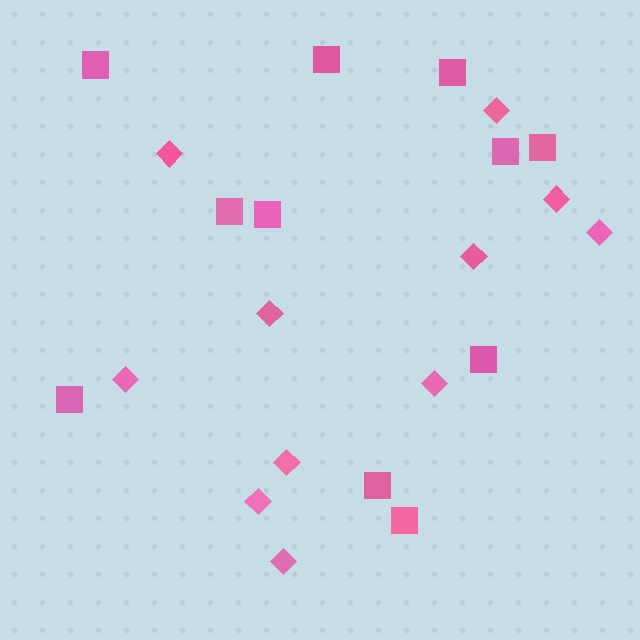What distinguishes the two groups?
There are 2 groups: one group of squares (11) and one group of diamonds (11).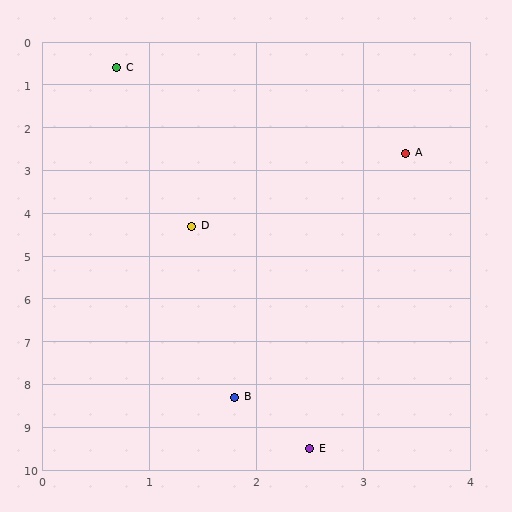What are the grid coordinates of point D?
Point D is at approximately (1.4, 4.3).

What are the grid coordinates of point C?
Point C is at approximately (0.7, 0.6).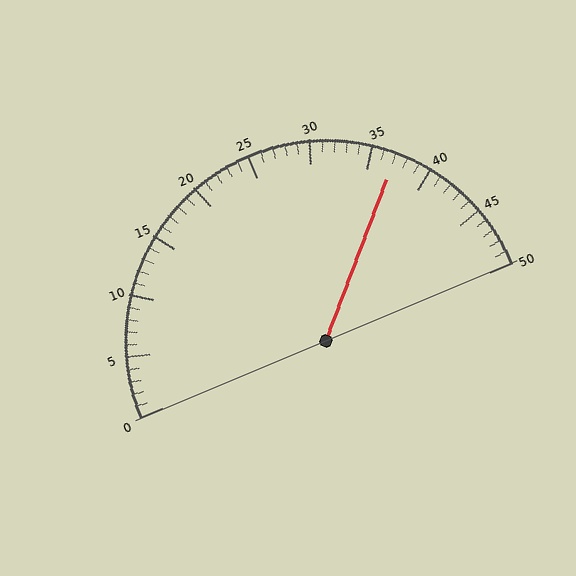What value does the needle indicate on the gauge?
The needle indicates approximately 37.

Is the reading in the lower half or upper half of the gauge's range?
The reading is in the upper half of the range (0 to 50).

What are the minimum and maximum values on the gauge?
The gauge ranges from 0 to 50.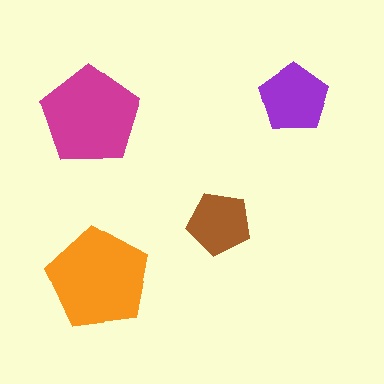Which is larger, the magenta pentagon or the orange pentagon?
The orange one.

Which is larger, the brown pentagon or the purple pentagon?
The purple one.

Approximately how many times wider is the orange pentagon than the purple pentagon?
About 1.5 times wider.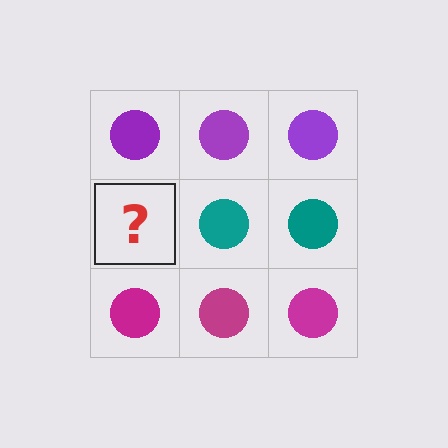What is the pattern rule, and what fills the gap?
The rule is that each row has a consistent color. The gap should be filled with a teal circle.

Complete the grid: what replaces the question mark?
The question mark should be replaced with a teal circle.